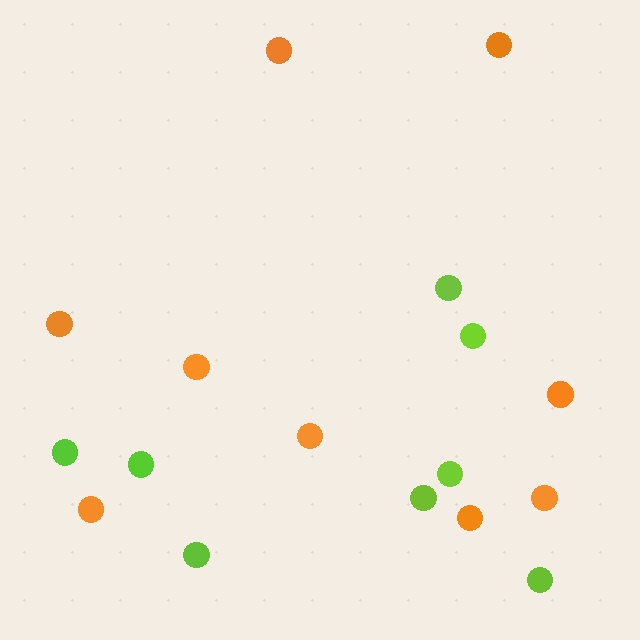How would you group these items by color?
There are 2 groups: one group of lime circles (8) and one group of orange circles (9).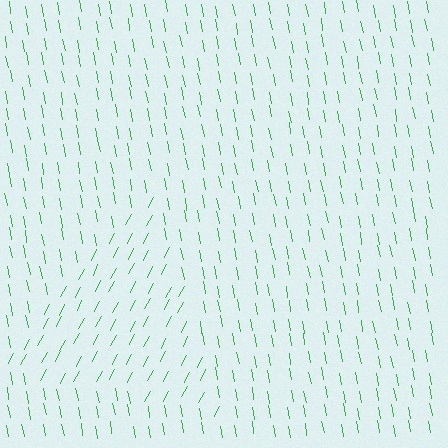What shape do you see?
I see a triangle.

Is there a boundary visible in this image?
Yes, there is a texture boundary formed by a change in line orientation.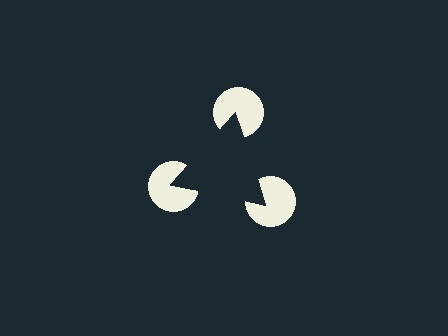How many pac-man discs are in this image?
There are 3 — one at each vertex of the illusory triangle.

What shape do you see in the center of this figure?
An illusory triangle — its edges are inferred from the aligned wedge cuts in the pac-man discs, not physically drawn.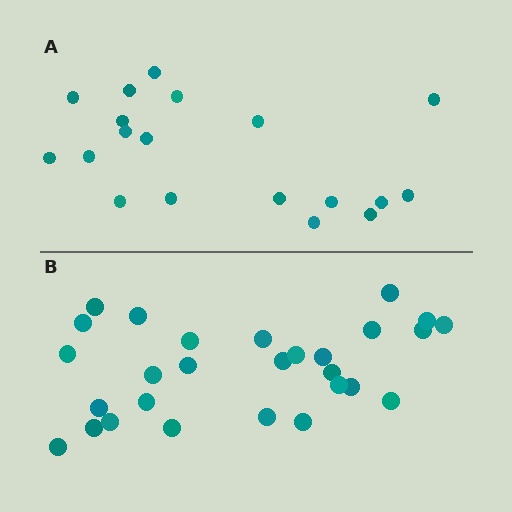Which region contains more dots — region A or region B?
Region B (the bottom region) has more dots.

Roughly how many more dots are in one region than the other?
Region B has roughly 8 or so more dots than region A.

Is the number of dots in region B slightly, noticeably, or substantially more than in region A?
Region B has substantially more. The ratio is roughly 1.5 to 1.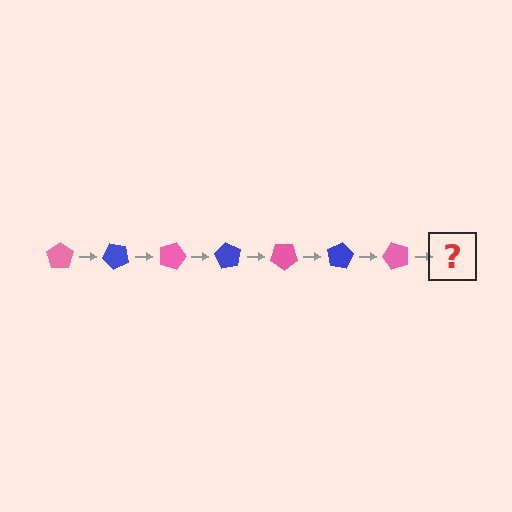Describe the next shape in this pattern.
It should be a blue pentagon, rotated 315 degrees from the start.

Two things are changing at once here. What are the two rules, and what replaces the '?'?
The two rules are that it rotates 45 degrees each step and the color cycles through pink and blue. The '?' should be a blue pentagon, rotated 315 degrees from the start.